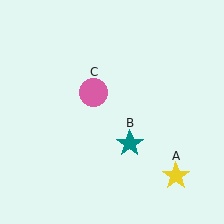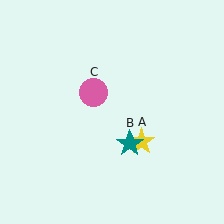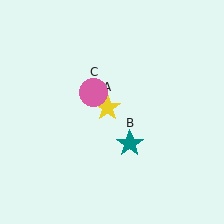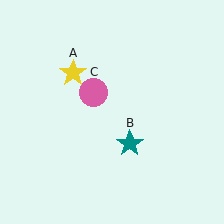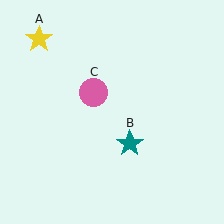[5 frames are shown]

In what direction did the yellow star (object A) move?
The yellow star (object A) moved up and to the left.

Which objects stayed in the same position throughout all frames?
Teal star (object B) and pink circle (object C) remained stationary.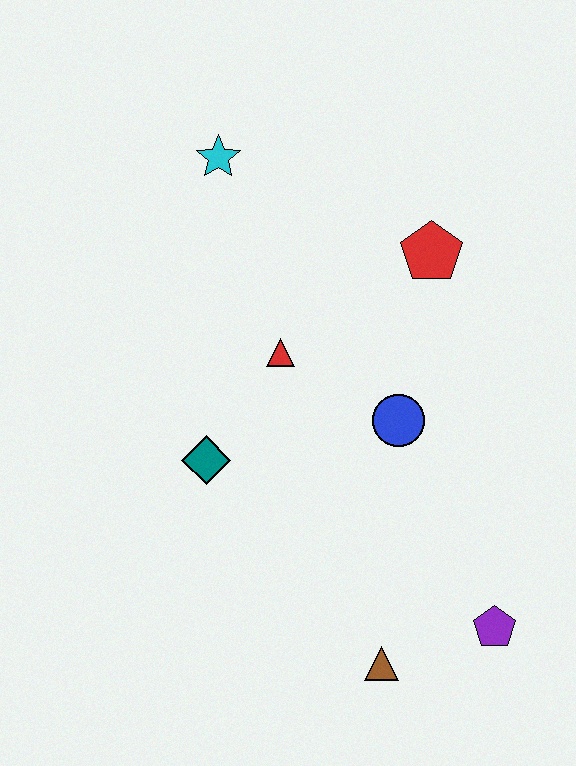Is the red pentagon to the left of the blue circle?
No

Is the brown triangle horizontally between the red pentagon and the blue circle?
No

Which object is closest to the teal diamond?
The red triangle is closest to the teal diamond.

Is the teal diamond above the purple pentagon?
Yes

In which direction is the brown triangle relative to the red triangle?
The brown triangle is below the red triangle.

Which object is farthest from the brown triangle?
The cyan star is farthest from the brown triangle.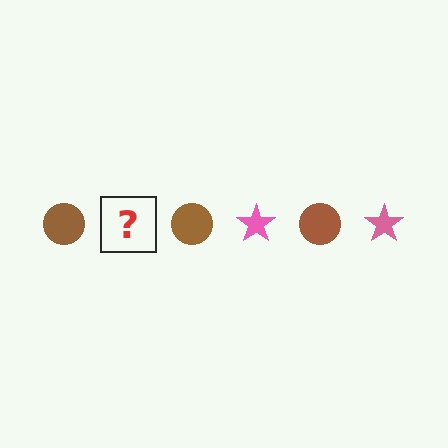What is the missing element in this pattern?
The missing element is a pink star.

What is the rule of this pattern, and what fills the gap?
The rule is that the pattern alternates between brown circle and pink star. The gap should be filled with a pink star.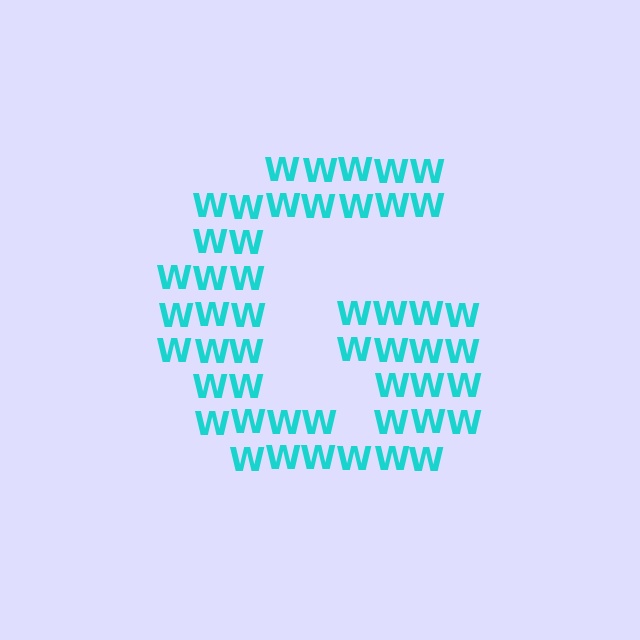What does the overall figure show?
The overall figure shows the letter G.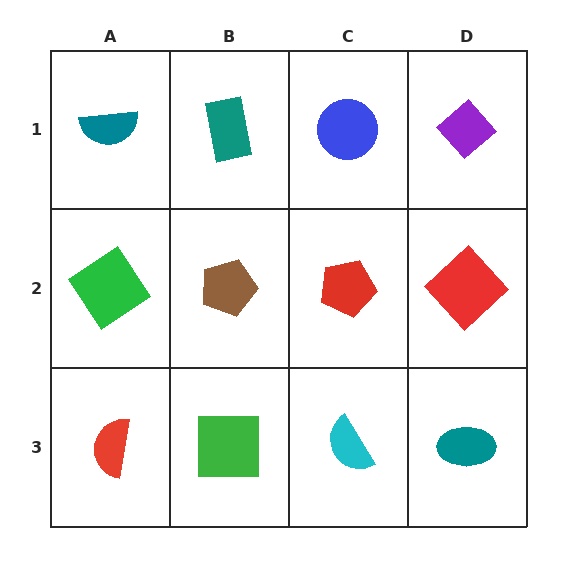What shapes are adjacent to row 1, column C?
A red pentagon (row 2, column C), a teal rectangle (row 1, column B), a purple diamond (row 1, column D).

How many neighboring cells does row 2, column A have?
3.